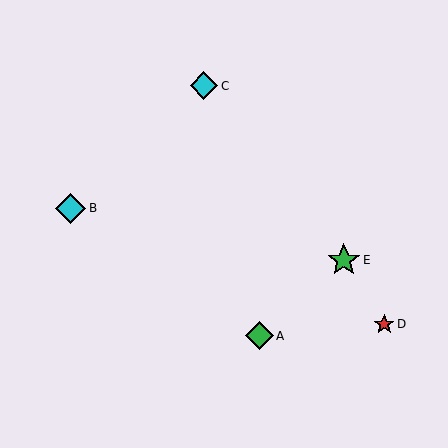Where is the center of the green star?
The center of the green star is at (344, 260).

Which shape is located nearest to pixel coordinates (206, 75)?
The cyan diamond (labeled C) at (204, 86) is nearest to that location.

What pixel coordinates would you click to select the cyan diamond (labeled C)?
Click at (204, 86) to select the cyan diamond C.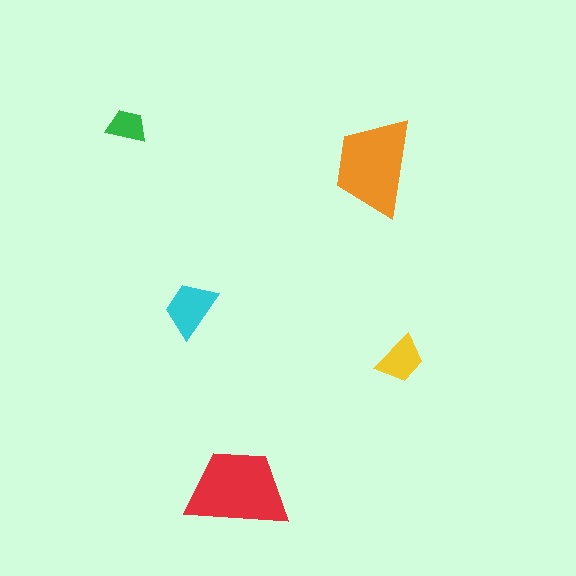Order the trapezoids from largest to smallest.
the red one, the orange one, the cyan one, the yellow one, the green one.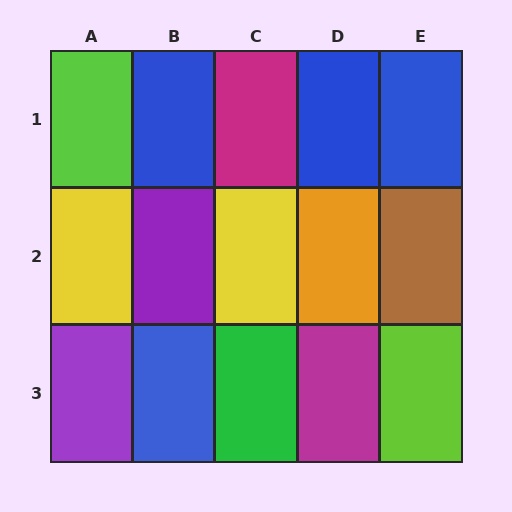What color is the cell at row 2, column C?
Yellow.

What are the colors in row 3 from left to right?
Purple, blue, green, magenta, lime.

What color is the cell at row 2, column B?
Purple.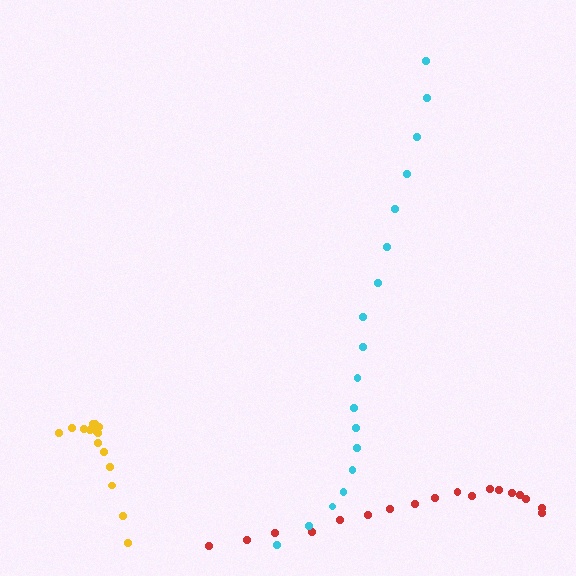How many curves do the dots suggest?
There are 3 distinct paths.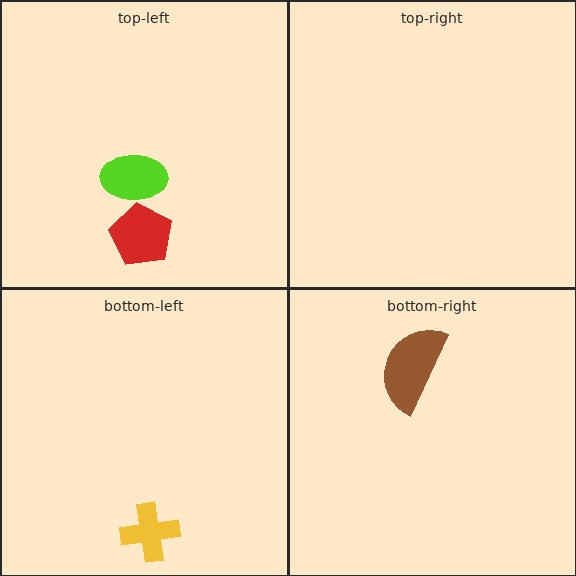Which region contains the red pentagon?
The top-left region.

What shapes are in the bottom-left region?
The yellow cross.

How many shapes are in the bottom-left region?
1.